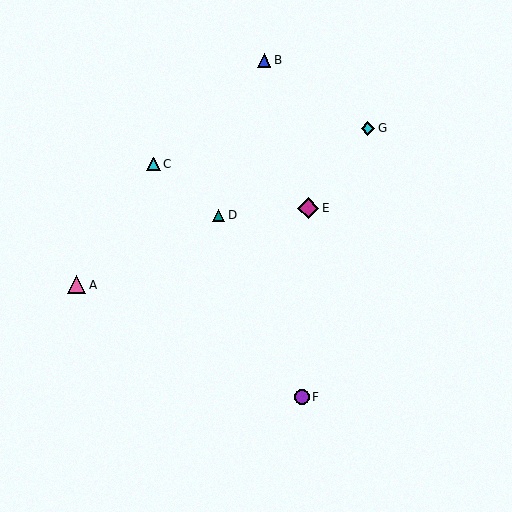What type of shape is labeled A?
Shape A is a pink triangle.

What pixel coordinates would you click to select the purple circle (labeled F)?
Click at (302, 397) to select the purple circle F.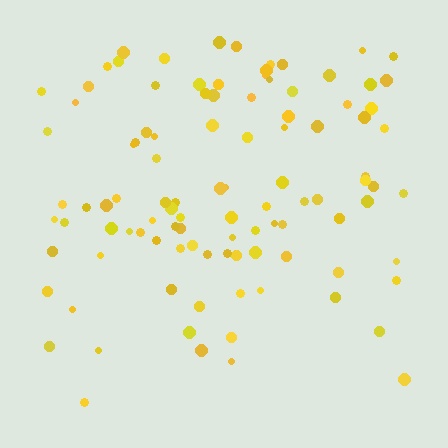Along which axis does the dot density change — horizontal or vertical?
Vertical.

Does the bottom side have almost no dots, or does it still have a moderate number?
Still a moderate number, just noticeably fewer than the top.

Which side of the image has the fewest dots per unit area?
The bottom.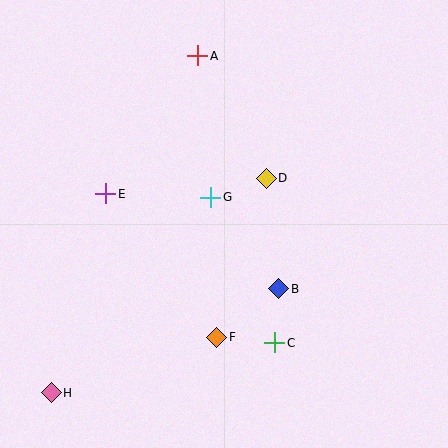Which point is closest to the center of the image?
Point G at (211, 197) is closest to the center.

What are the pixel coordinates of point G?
Point G is at (211, 197).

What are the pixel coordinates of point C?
Point C is at (275, 343).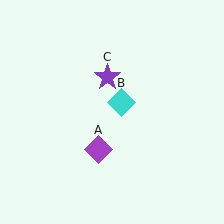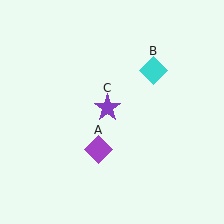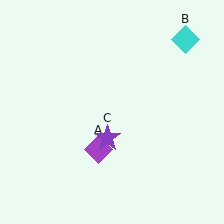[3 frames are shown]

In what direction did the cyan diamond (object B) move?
The cyan diamond (object B) moved up and to the right.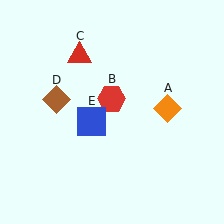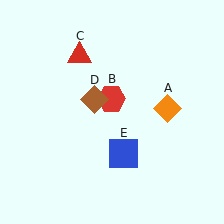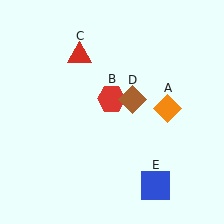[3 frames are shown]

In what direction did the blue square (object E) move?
The blue square (object E) moved down and to the right.